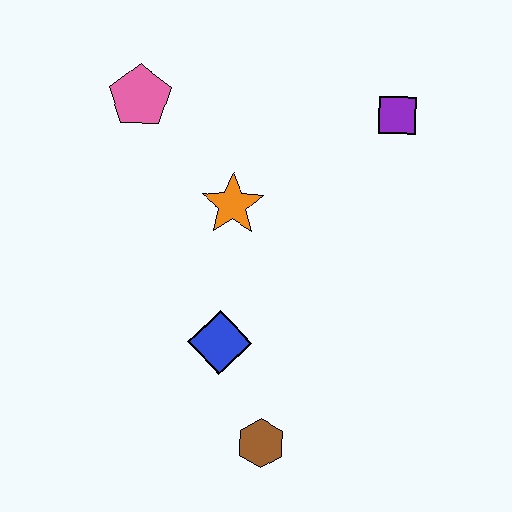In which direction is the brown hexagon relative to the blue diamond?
The brown hexagon is below the blue diamond.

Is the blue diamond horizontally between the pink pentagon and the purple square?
Yes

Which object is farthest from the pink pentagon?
The brown hexagon is farthest from the pink pentagon.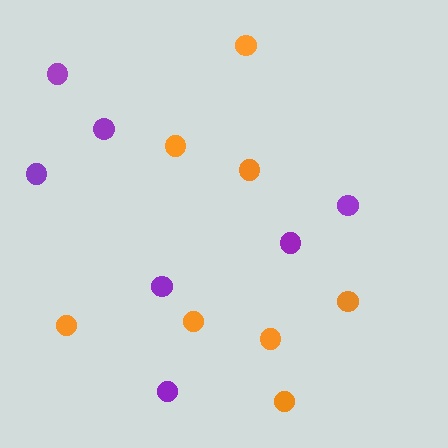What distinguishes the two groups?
There are 2 groups: one group of purple circles (7) and one group of orange circles (8).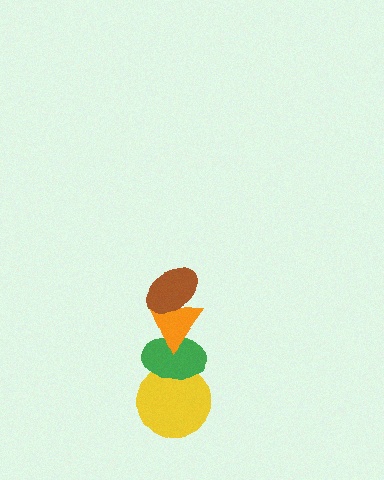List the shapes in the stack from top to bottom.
From top to bottom: the brown ellipse, the orange triangle, the green ellipse, the yellow circle.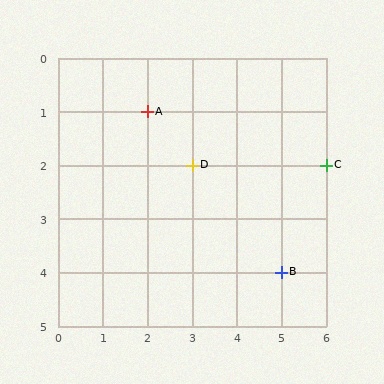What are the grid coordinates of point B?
Point B is at grid coordinates (5, 4).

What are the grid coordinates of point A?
Point A is at grid coordinates (2, 1).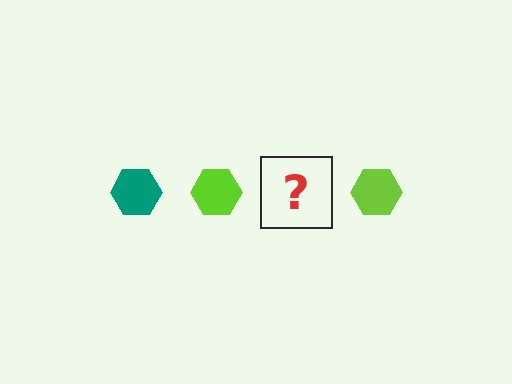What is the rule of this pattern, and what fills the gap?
The rule is that the pattern cycles through teal, lime hexagons. The gap should be filled with a teal hexagon.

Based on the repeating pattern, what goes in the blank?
The blank should be a teal hexagon.